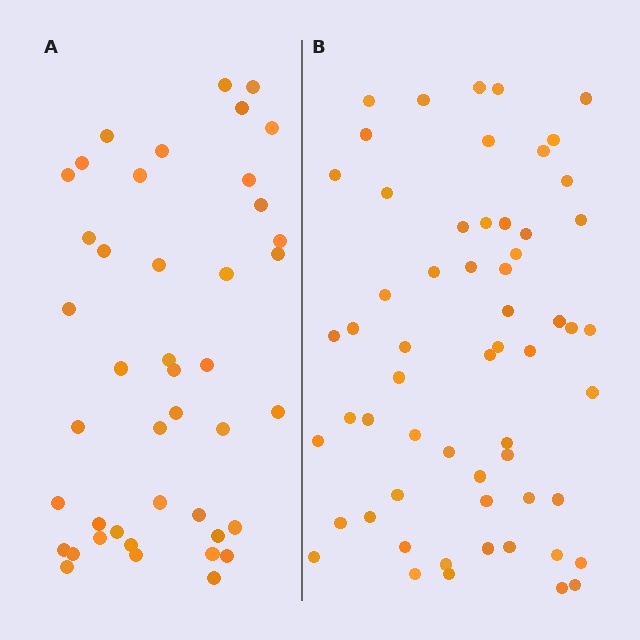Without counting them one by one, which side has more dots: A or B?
Region B (the right region) has more dots.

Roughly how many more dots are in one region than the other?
Region B has approximately 15 more dots than region A.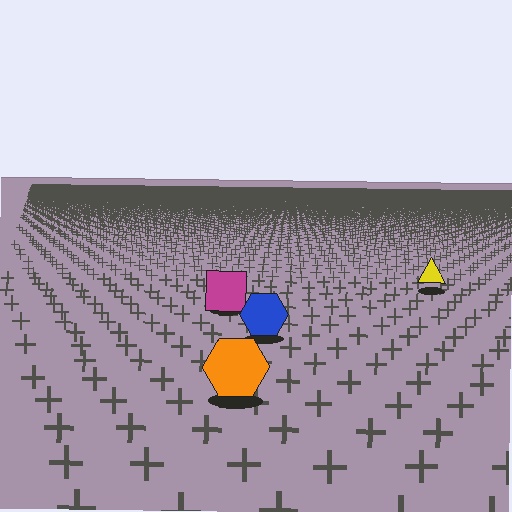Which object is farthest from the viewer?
The yellow triangle is farthest from the viewer. It appears smaller and the ground texture around it is denser.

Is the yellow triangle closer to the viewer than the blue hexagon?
No. The blue hexagon is closer — you can tell from the texture gradient: the ground texture is coarser near it.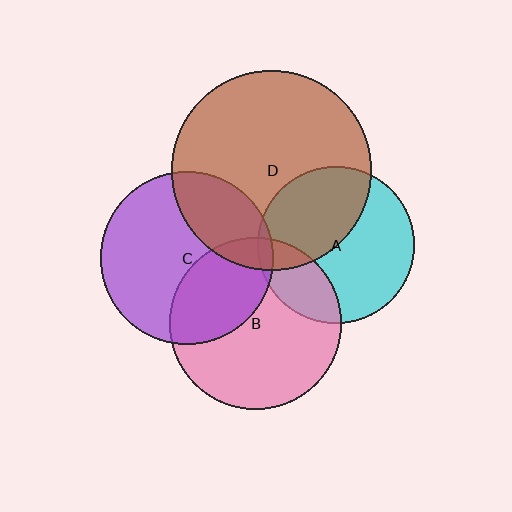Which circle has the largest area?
Circle D (brown).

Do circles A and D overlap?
Yes.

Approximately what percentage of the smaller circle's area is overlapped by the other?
Approximately 40%.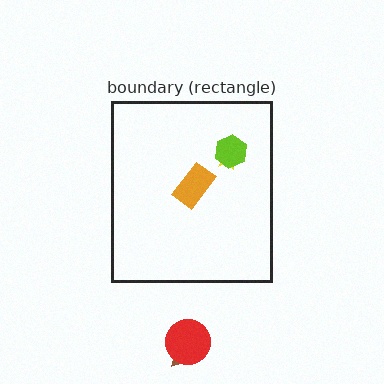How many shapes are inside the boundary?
3 inside, 2 outside.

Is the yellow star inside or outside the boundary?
Inside.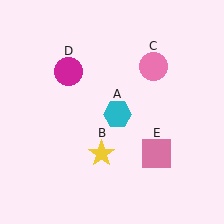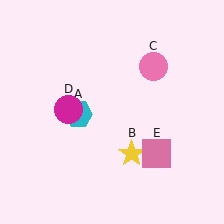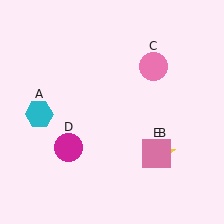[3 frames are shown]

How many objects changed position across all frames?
3 objects changed position: cyan hexagon (object A), yellow star (object B), magenta circle (object D).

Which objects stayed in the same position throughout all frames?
Pink circle (object C) and pink square (object E) remained stationary.